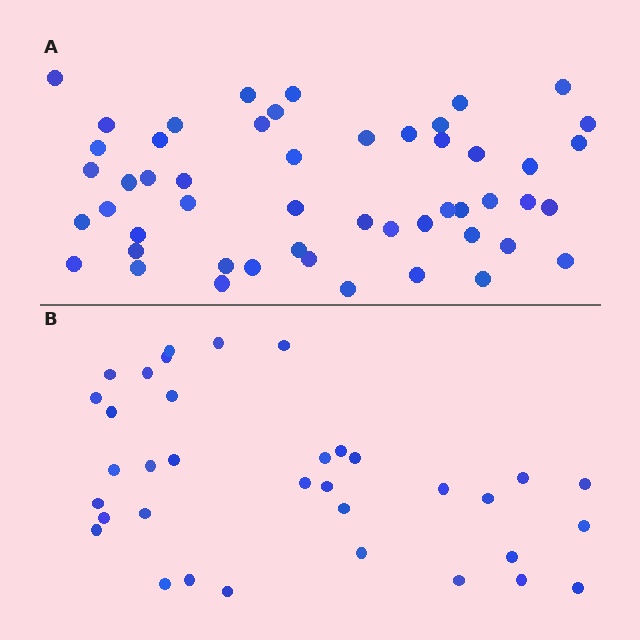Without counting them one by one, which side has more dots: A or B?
Region A (the top region) has more dots.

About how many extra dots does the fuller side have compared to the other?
Region A has approximately 15 more dots than region B.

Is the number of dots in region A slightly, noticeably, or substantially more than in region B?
Region A has substantially more. The ratio is roughly 1.5 to 1.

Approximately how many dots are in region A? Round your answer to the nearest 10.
About 50 dots. (The exact count is 51, which rounds to 50.)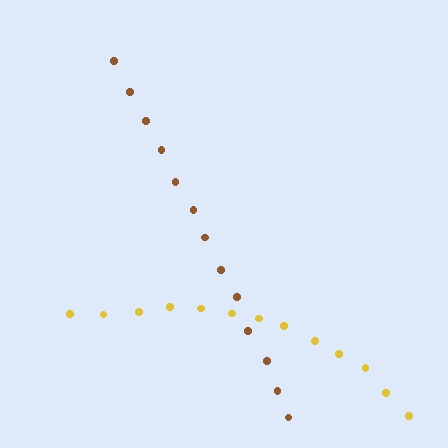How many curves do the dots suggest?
There are 2 distinct paths.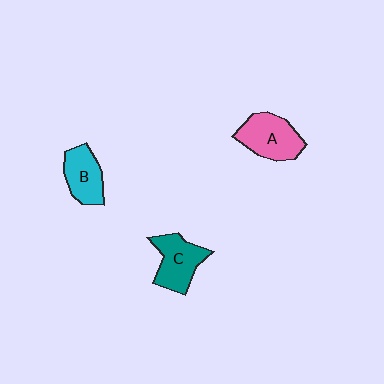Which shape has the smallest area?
Shape B (cyan).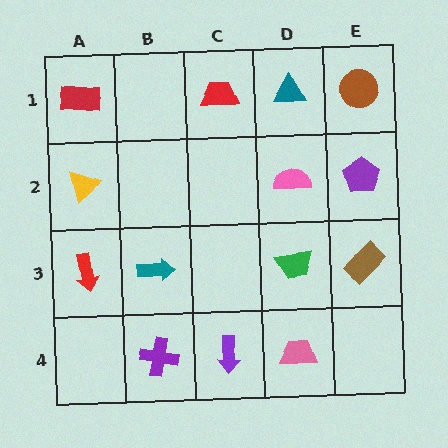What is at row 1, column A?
A red rectangle.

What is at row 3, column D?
A green trapezoid.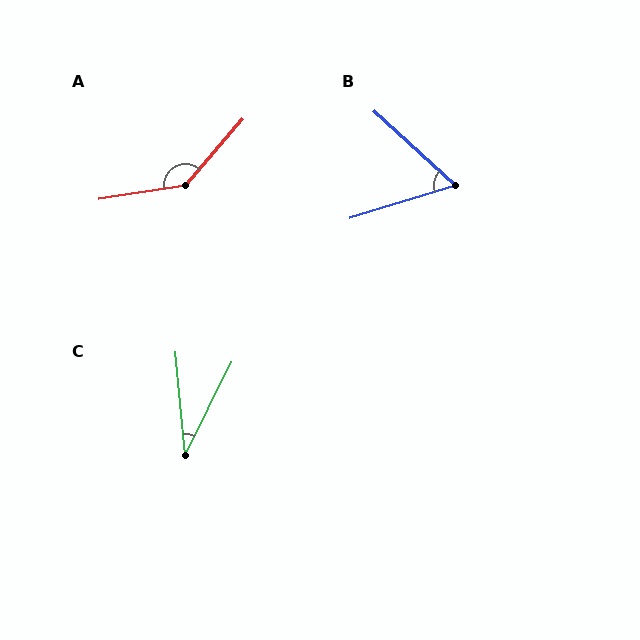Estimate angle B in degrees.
Approximately 59 degrees.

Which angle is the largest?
A, at approximately 140 degrees.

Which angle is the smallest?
C, at approximately 32 degrees.